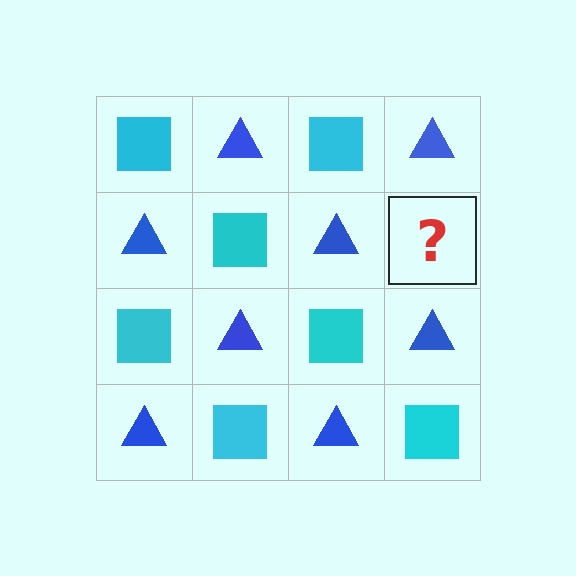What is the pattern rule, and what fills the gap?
The rule is that it alternates cyan square and blue triangle in a checkerboard pattern. The gap should be filled with a cyan square.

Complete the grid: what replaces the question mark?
The question mark should be replaced with a cyan square.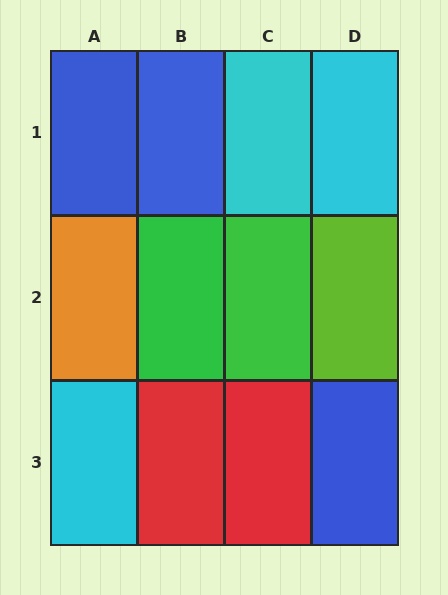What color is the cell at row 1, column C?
Cyan.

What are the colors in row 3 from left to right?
Cyan, red, red, blue.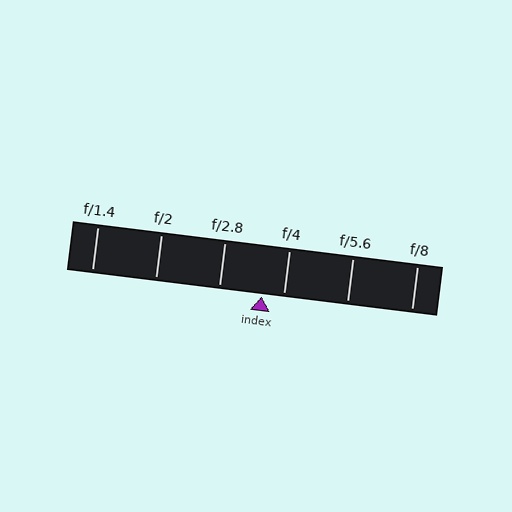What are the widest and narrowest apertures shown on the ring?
The widest aperture shown is f/1.4 and the narrowest is f/8.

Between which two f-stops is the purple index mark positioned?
The index mark is between f/2.8 and f/4.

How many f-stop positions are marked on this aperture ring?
There are 6 f-stop positions marked.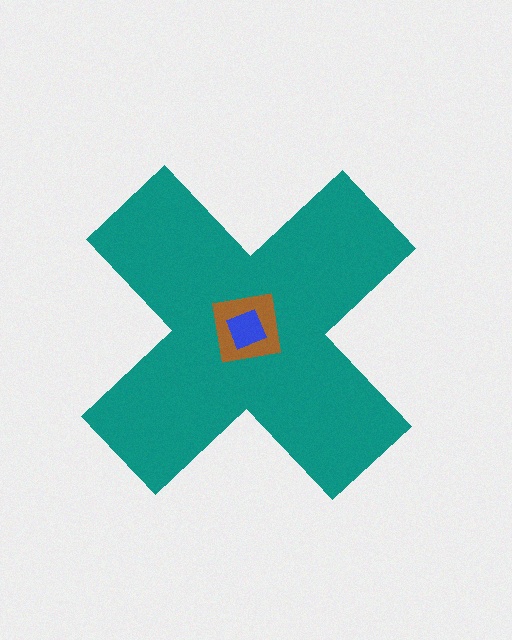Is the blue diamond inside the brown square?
Yes.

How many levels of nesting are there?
3.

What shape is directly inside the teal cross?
The brown square.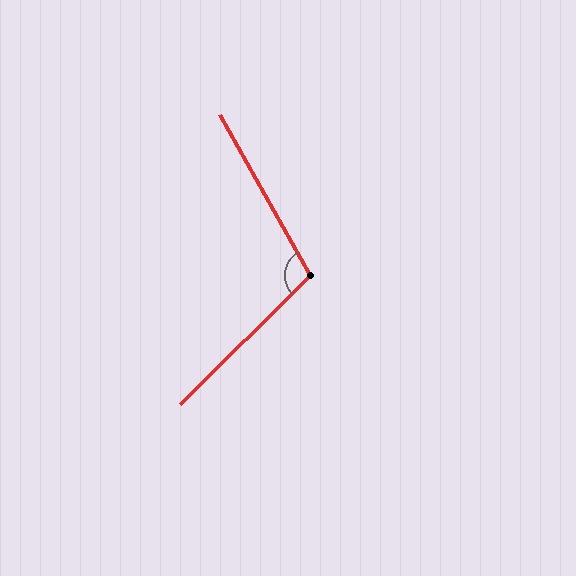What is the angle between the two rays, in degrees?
Approximately 105 degrees.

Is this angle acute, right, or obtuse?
It is obtuse.